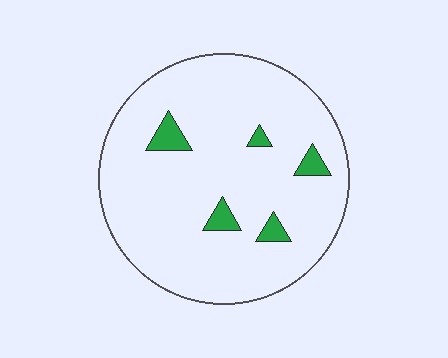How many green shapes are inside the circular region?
5.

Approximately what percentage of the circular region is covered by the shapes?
Approximately 5%.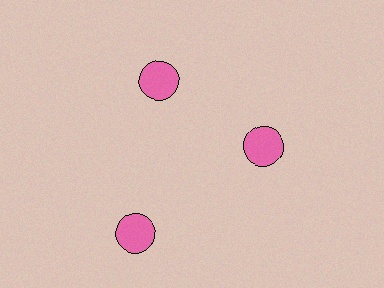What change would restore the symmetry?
The symmetry would be restored by moving it inward, back onto the ring so that all 3 circles sit at equal angles and equal distance from the center.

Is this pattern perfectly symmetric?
No. The 3 pink circles are arranged in a ring, but one element near the 7 o'clock position is pushed outward from the center, breaking the 3-fold rotational symmetry.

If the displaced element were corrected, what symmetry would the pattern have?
It would have 3-fold rotational symmetry — the pattern would map onto itself every 120 degrees.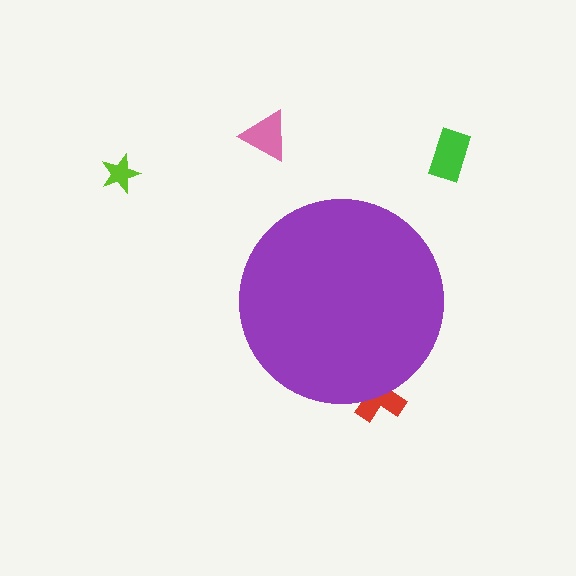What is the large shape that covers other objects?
A purple circle.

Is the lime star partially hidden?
No, the lime star is fully visible.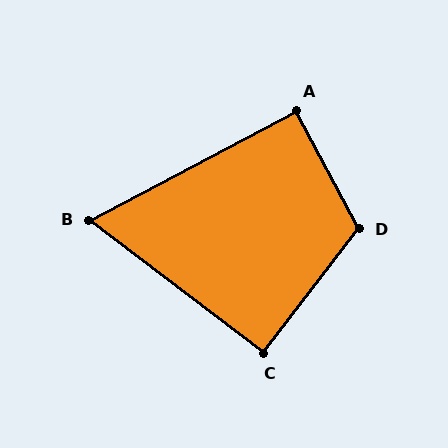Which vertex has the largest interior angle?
D, at approximately 115 degrees.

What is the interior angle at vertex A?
Approximately 90 degrees (approximately right).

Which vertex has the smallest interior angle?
B, at approximately 65 degrees.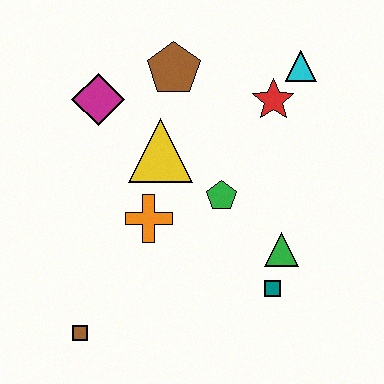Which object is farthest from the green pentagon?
The brown square is farthest from the green pentagon.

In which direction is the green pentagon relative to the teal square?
The green pentagon is above the teal square.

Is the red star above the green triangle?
Yes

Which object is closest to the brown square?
The orange cross is closest to the brown square.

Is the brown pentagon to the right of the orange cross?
Yes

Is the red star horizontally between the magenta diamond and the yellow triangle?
No